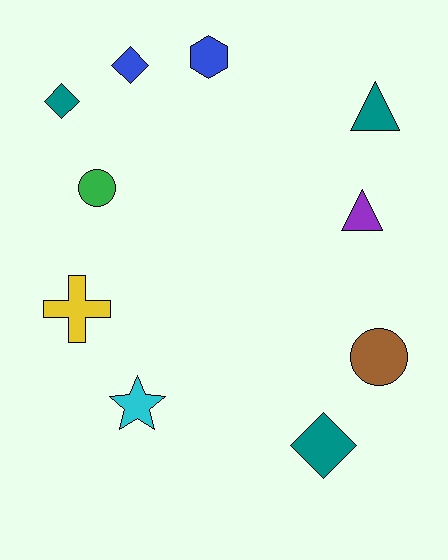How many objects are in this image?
There are 10 objects.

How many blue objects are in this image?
There are 2 blue objects.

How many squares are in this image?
There are no squares.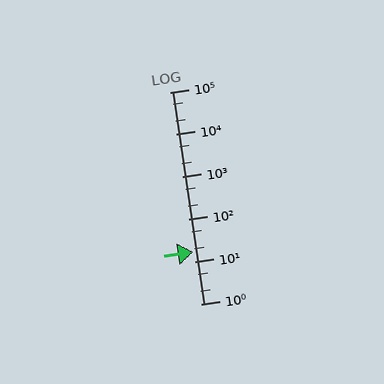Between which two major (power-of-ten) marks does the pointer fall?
The pointer is between 10 and 100.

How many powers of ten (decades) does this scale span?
The scale spans 5 decades, from 1 to 100000.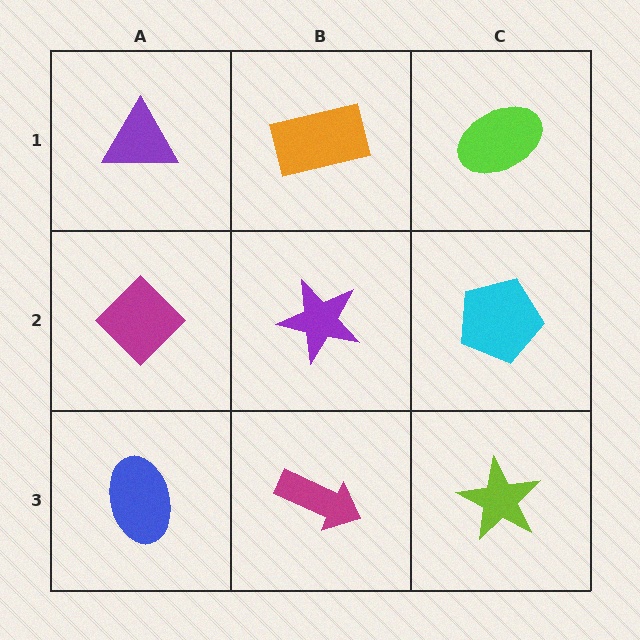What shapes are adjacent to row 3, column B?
A purple star (row 2, column B), a blue ellipse (row 3, column A), a lime star (row 3, column C).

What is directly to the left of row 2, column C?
A purple star.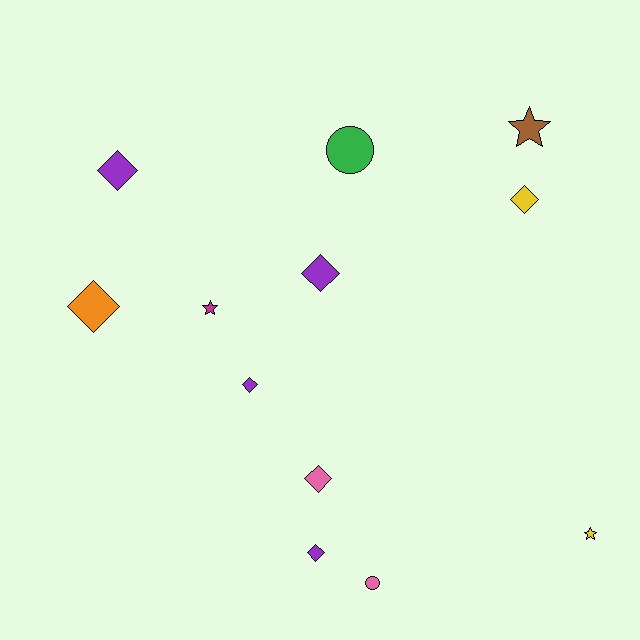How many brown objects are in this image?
There is 1 brown object.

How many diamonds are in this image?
There are 7 diamonds.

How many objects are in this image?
There are 12 objects.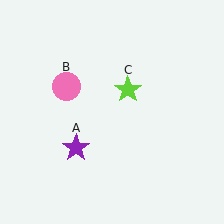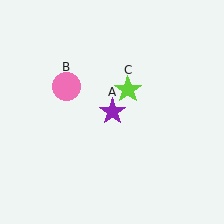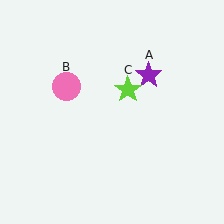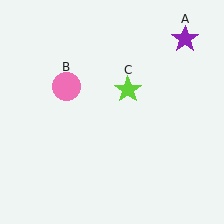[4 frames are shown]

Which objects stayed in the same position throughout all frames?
Pink circle (object B) and lime star (object C) remained stationary.